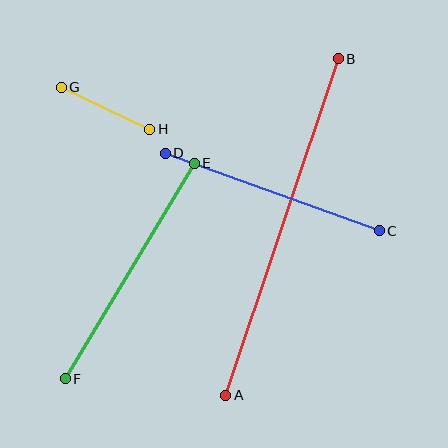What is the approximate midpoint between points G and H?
The midpoint is at approximately (105, 108) pixels.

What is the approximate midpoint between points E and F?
The midpoint is at approximately (130, 271) pixels.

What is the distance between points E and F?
The distance is approximately 251 pixels.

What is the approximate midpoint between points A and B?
The midpoint is at approximately (282, 227) pixels.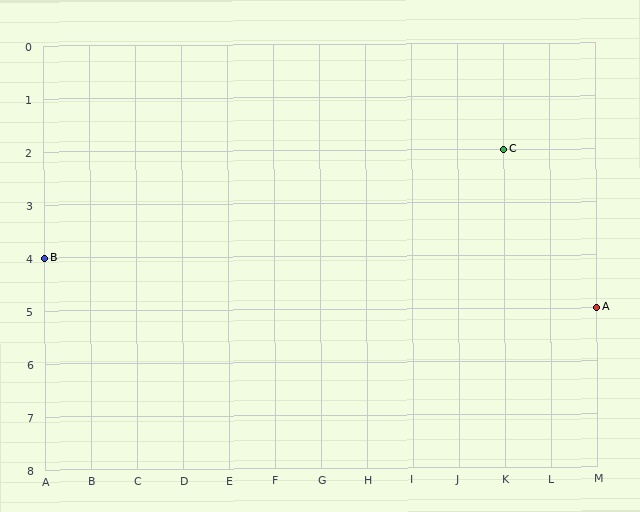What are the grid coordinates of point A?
Point A is at grid coordinates (M, 5).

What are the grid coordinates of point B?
Point B is at grid coordinates (A, 4).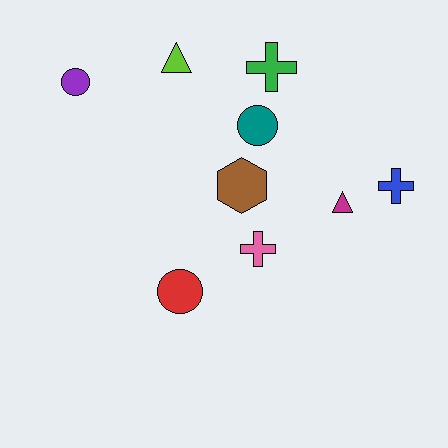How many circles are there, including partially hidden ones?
There are 3 circles.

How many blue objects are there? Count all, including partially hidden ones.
There is 1 blue object.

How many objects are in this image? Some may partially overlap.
There are 9 objects.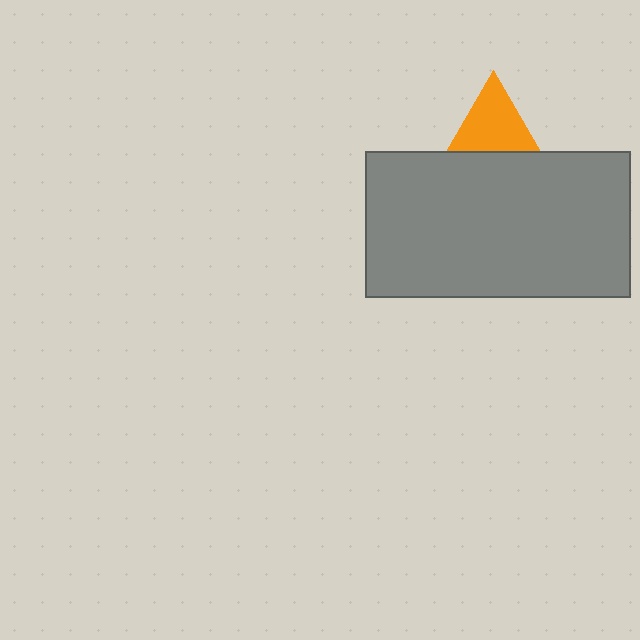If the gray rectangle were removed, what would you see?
You would see the complete orange triangle.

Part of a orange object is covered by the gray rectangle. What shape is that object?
It is a triangle.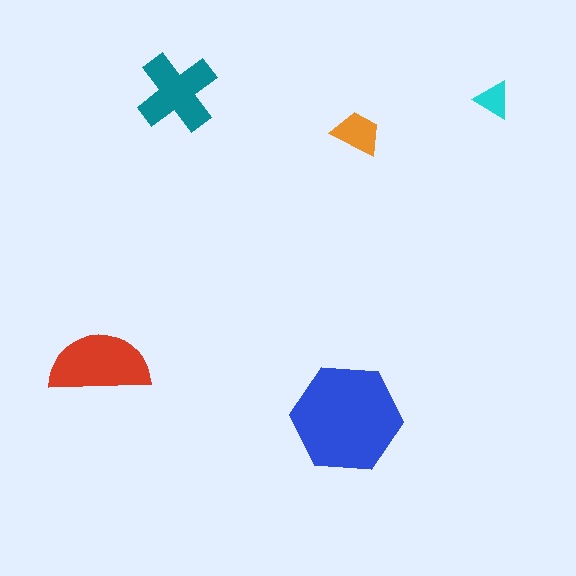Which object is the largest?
The blue hexagon.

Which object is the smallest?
The cyan triangle.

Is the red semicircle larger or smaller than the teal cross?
Larger.